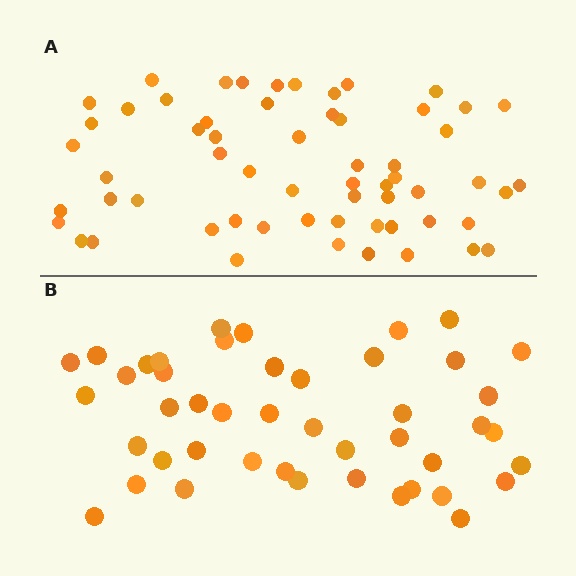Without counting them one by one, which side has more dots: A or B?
Region A (the top region) has more dots.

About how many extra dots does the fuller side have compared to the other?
Region A has approximately 15 more dots than region B.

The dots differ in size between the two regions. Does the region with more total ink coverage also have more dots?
No. Region B has more total ink coverage because its dots are larger, but region A actually contains more individual dots. Total area can be misleading — the number of items is what matters here.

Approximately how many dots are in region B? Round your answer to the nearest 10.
About 40 dots. (The exact count is 45, which rounds to 40.)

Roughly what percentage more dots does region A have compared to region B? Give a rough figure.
About 35% more.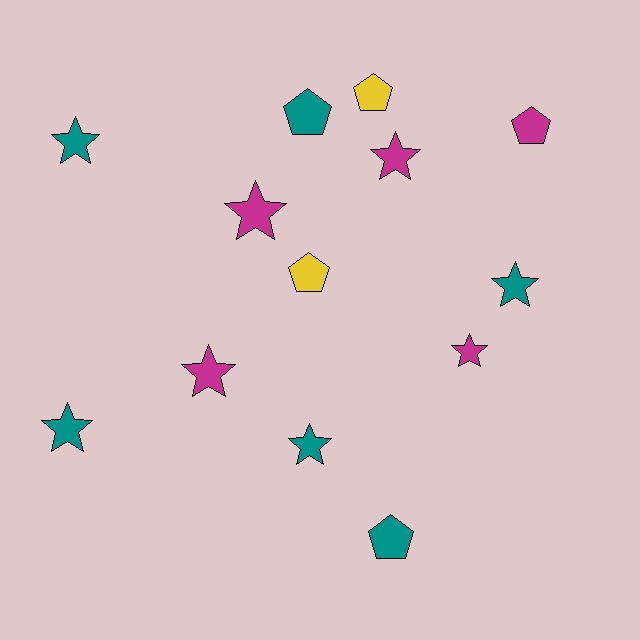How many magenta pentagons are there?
There is 1 magenta pentagon.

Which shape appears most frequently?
Star, with 8 objects.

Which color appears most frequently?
Teal, with 6 objects.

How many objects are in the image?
There are 13 objects.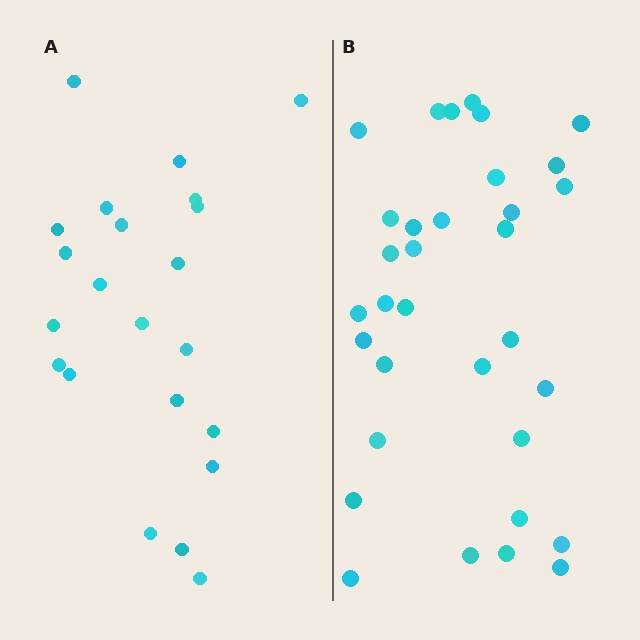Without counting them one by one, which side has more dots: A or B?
Region B (the right region) has more dots.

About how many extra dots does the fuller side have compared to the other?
Region B has roughly 12 or so more dots than region A.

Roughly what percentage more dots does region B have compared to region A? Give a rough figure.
About 50% more.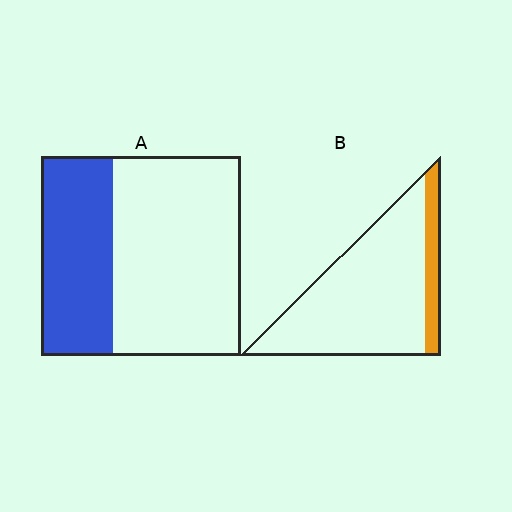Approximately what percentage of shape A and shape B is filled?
A is approximately 35% and B is approximately 15%.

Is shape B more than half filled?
No.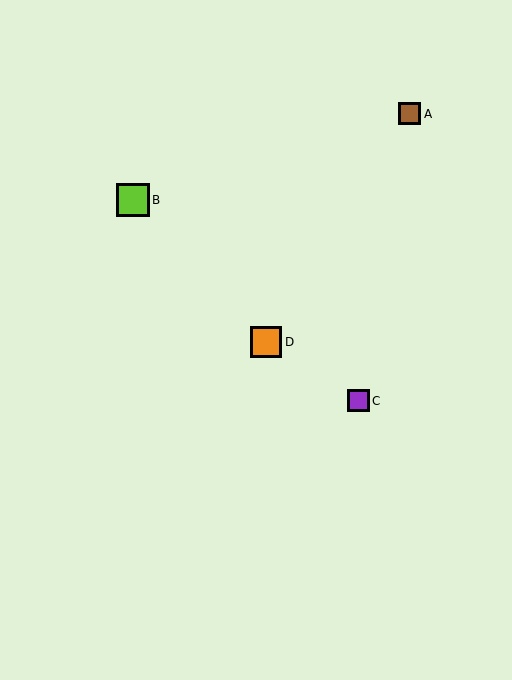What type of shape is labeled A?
Shape A is a brown square.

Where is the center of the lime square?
The center of the lime square is at (133, 200).